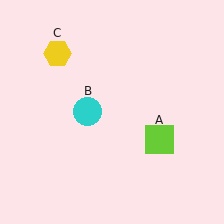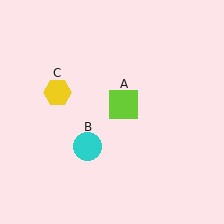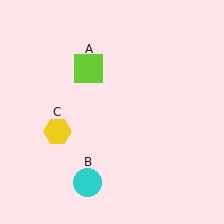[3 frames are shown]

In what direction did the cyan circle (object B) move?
The cyan circle (object B) moved down.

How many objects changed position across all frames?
3 objects changed position: lime square (object A), cyan circle (object B), yellow hexagon (object C).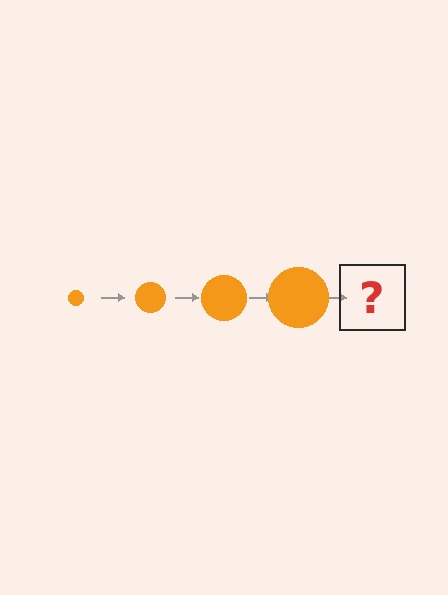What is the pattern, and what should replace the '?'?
The pattern is that the circle gets progressively larger each step. The '?' should be an orange circle, larger than the previous one.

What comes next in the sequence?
The next element should be an orange circle, larger than the previous one.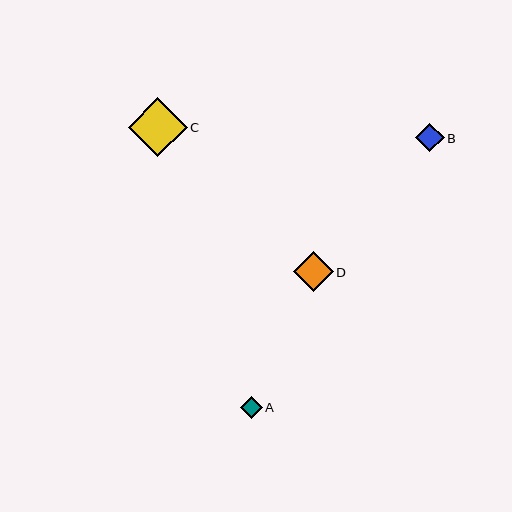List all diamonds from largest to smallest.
From largest to smallest: C, D, B, A.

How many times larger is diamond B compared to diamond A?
Diamond B is approximately 1.3 times the size of diamond A.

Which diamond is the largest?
Diamond C is the largest with a size of approximately 59 pixels.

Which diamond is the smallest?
Diamond A is the smallest with a size of approximately 21 pixels.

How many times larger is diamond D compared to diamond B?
Diamond D is approximately 1.4 times the size of diamond B.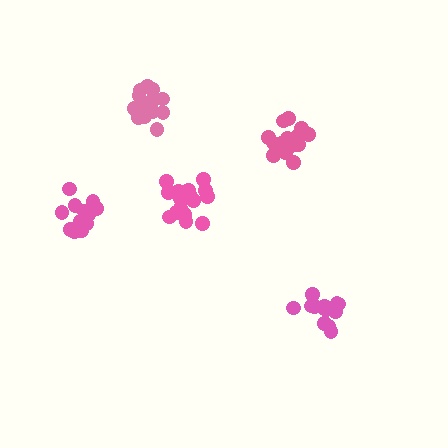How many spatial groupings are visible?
There are 5 spatial groupings.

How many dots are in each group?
Group 1: 18 dots, Group 2: 17 dots, Group 3: 13 dots, Group 4: 13 dots, Group 5: 13 dots (74 total).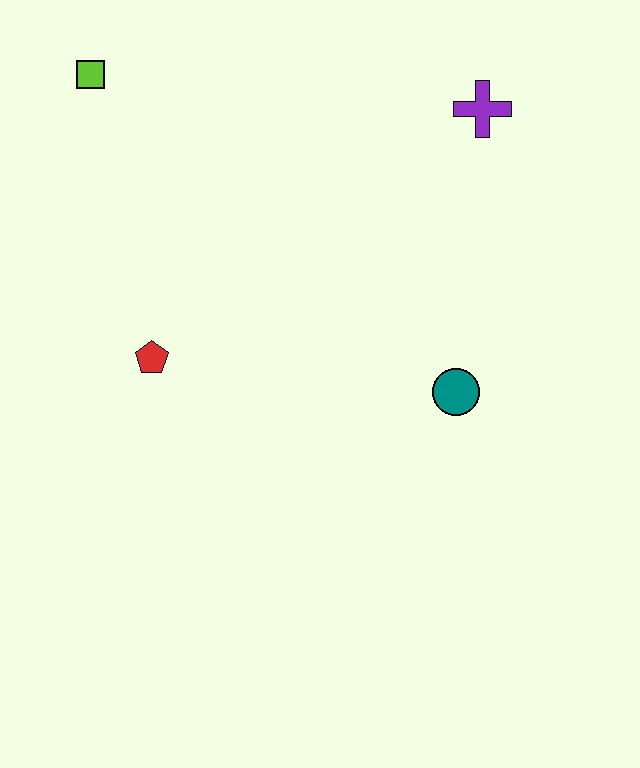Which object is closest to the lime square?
The red pentagon is closest to the lime square.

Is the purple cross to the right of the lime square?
Yes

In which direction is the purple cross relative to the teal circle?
The purple cross is above the teal circle.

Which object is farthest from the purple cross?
The red pentagon is farthest from the purple cross.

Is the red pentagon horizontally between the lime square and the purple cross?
Yes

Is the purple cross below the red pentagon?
No